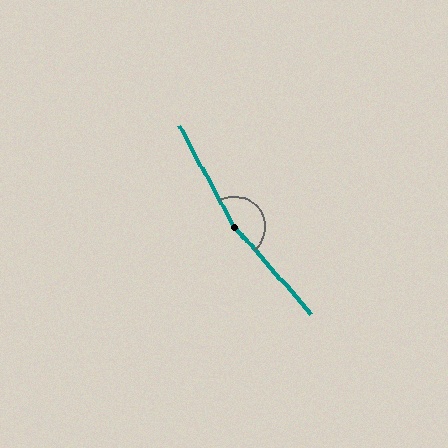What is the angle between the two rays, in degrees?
Approximately 167 degrees.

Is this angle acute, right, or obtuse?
It is obtuse.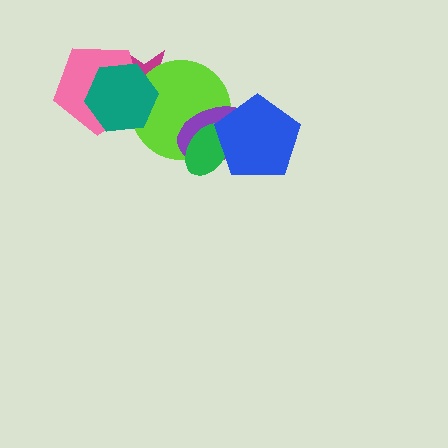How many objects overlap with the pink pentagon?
3 objects overlap with the pink pentagon.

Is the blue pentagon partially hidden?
No, no other shape covers it.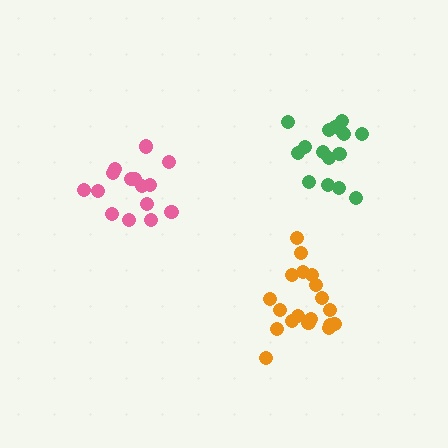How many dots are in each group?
Group 1: 16 dots, Group 2: 15 dots, Group 3: 19 dots (50 total).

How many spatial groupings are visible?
There are 3 spatial groupings.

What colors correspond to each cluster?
The clusters are colored: green, pink, orange.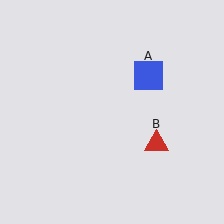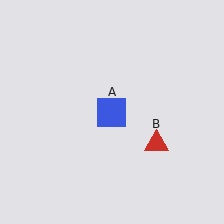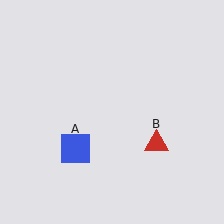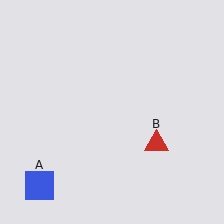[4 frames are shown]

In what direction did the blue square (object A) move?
The blue square (object A) moved down and to the left.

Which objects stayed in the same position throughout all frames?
Red triangle (object B) remained stationary.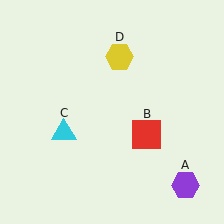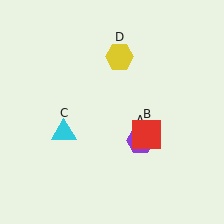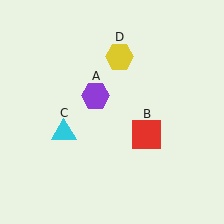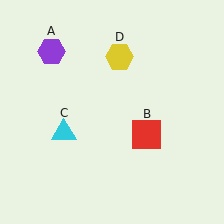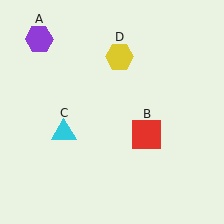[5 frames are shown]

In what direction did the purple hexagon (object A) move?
The purple hexagon (object A) moved up and to the left.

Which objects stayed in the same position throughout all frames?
Red square (object B) and cyan triangle (object C) and yellow hexagon (object D) remained stationary.